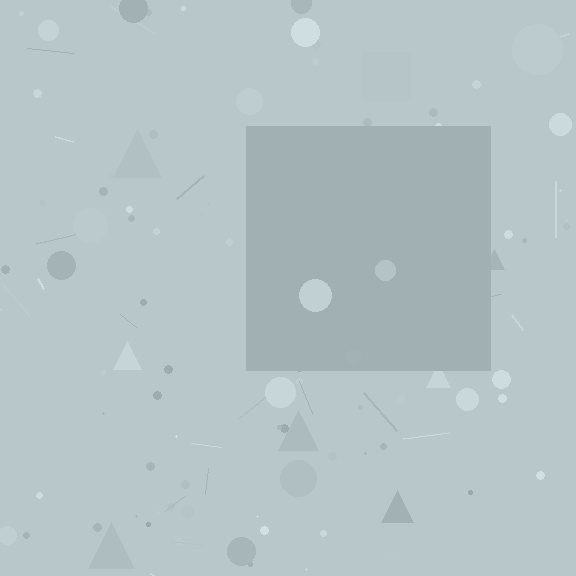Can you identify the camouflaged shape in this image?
The camouflaged shape is a square.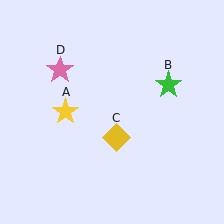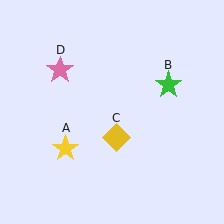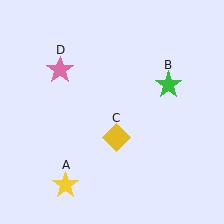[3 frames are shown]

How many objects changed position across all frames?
1 object changed position: yellow star (object A).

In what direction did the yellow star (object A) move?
The yellow star (object A) moved down.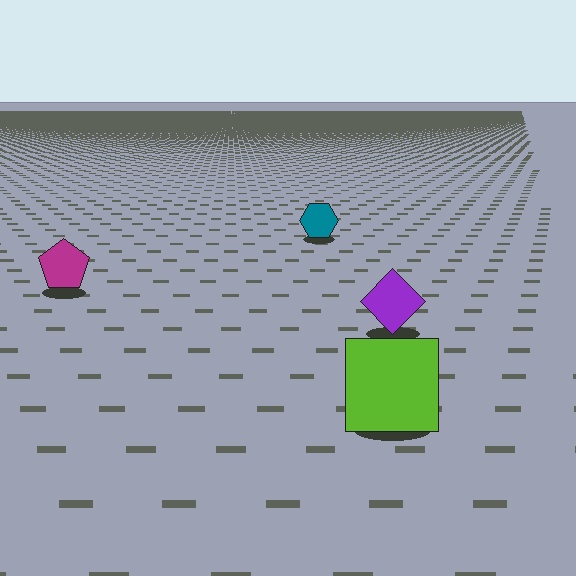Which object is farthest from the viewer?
The teal hexagon is farthest from the viewer. It appears smaller and the ground texture around it is denser.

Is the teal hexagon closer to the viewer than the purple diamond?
No. The purple diamond is closer — you can tell from the texture gradient: the ground texture is coarser near it.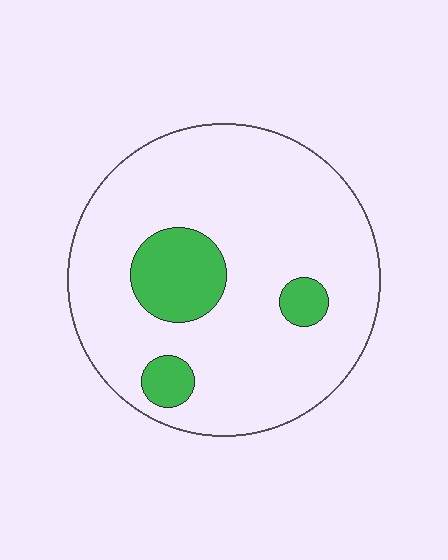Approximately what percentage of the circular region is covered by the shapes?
Approximately 15%.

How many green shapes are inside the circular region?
3.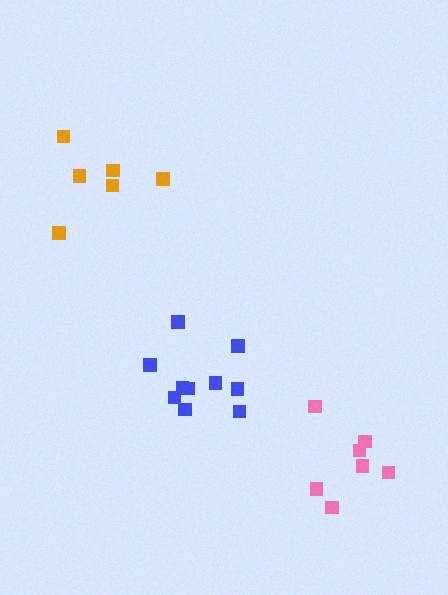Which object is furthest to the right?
The pink cluster is rightmost.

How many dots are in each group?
Group 1: 10 dots, Group 2: 7 dots, Group 3: 6 dots (23 total).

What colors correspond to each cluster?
The clusters are colored: blue, pink, orange.